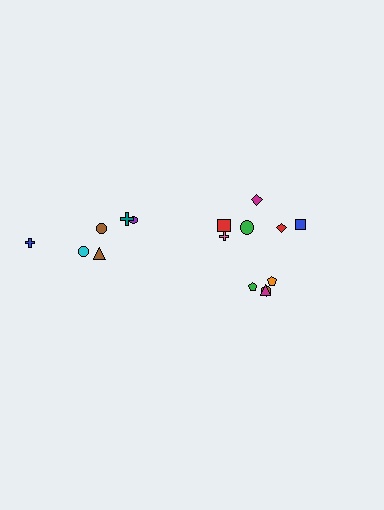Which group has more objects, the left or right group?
The right group.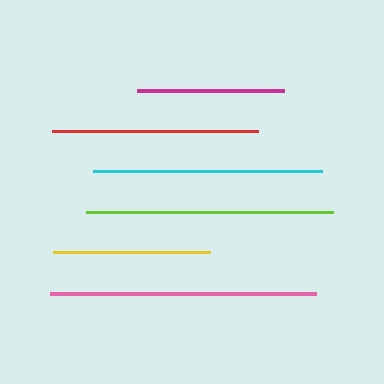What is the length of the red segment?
The red segment is approximately 205 pixels long.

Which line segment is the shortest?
The magenta line is the shortest at approximately 147 pixels.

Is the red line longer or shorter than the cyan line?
The cyan line is longer than the red line.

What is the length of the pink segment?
The pink segment is approximately 266 pixels long.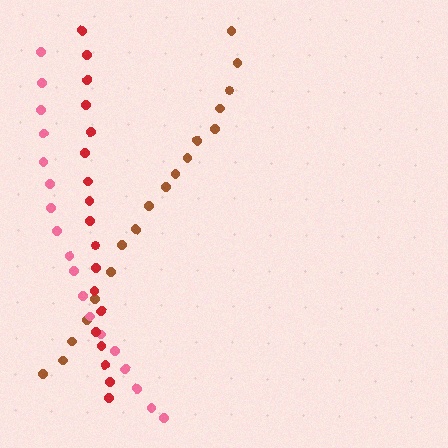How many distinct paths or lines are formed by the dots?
There are 3 distinct paths.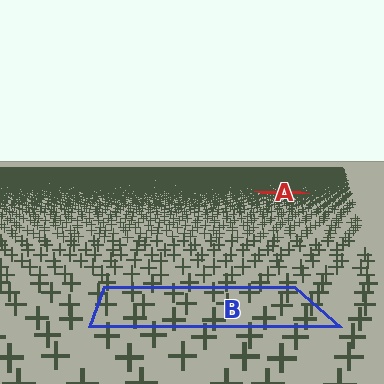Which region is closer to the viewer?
Region B is closer. The texture elements there are larger and more spread out.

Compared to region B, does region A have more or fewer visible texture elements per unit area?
Region A has more texture elements per unit area — they are packed more densely because it is farther away.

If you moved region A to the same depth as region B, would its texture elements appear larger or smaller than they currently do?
They would appear larger. At a closer depth, the same texture elements are projected at a bigger on-screen size.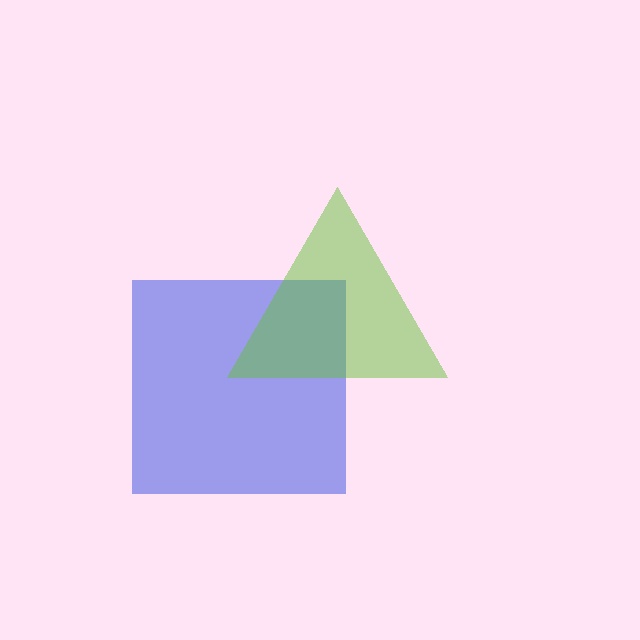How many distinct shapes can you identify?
There are 2 distinct shapes: a blue square, a lime triangle.